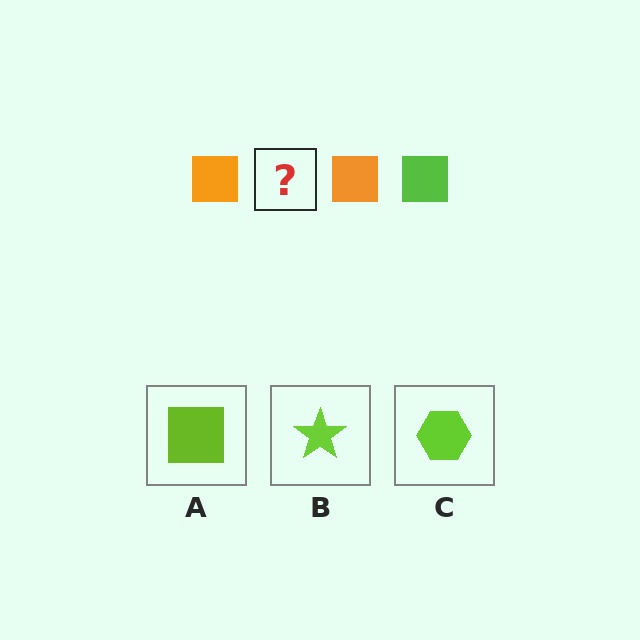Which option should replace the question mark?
Option A.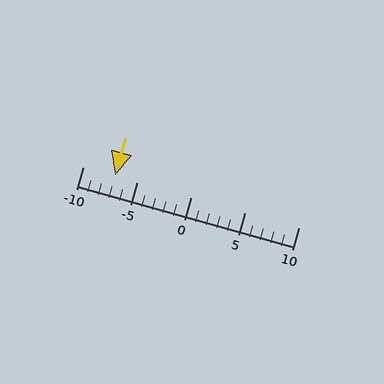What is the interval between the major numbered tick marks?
The major tick marks are spaced 5 units apart.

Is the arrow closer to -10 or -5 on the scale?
The arrow is closer to -5.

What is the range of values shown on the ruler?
The ruler shows values from -10 to 10.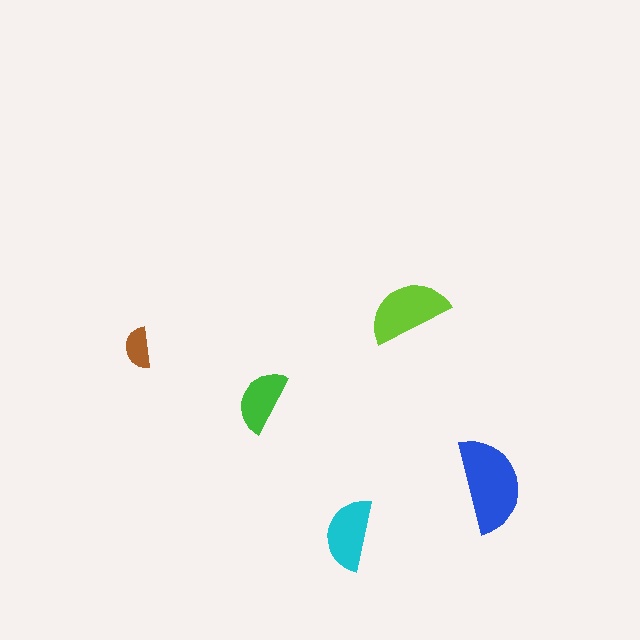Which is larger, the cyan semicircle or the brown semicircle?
The cyan one.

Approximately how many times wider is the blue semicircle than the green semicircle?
About 1.5 times wider.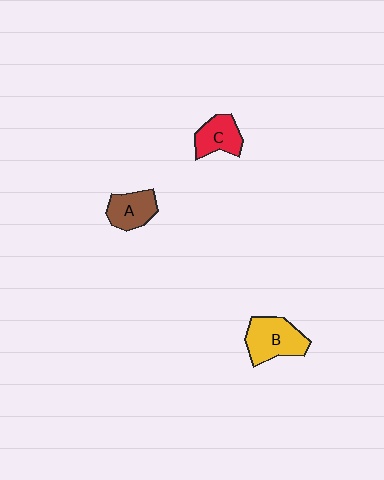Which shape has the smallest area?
Shape C (red).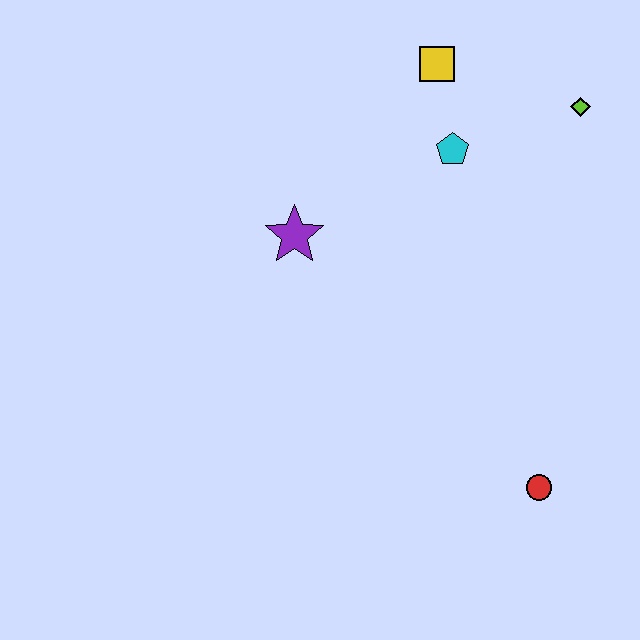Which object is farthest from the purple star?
The red circle is farthest from the purple star.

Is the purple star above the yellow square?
No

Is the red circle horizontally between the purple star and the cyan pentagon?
No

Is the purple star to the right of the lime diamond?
No